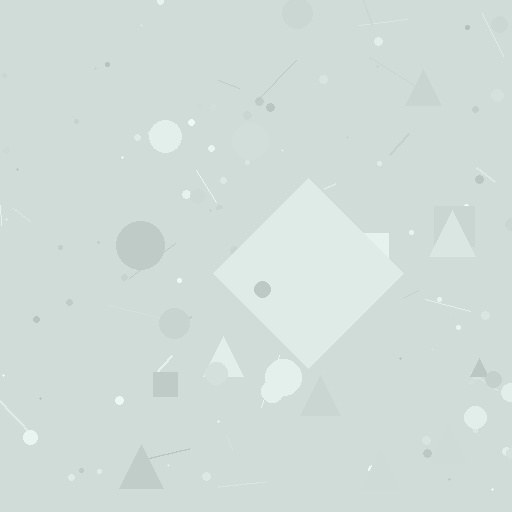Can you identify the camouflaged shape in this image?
The camouflaged shape is a diamond.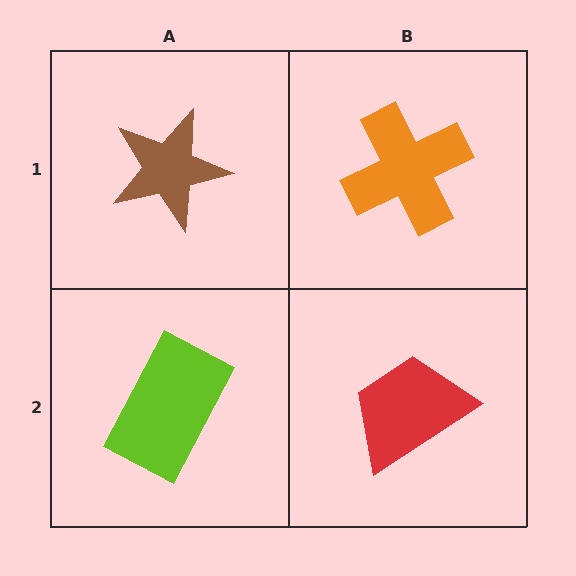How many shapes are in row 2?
2 shapes.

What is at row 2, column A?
A lime rectangle.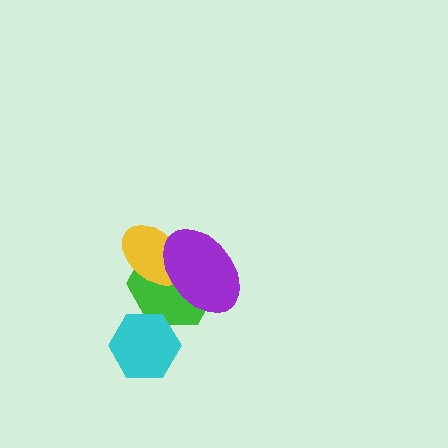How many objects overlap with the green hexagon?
3 objects overlap with the green hexagon.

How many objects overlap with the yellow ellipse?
2 objects overlap with the yellow ellipse.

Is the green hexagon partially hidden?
Yes, it is partially covered by another shape.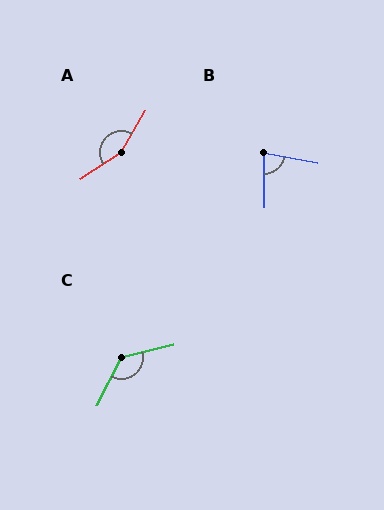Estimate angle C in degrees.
Approximately 131 degrees.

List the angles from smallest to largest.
B (78°), C (131°), A (153°).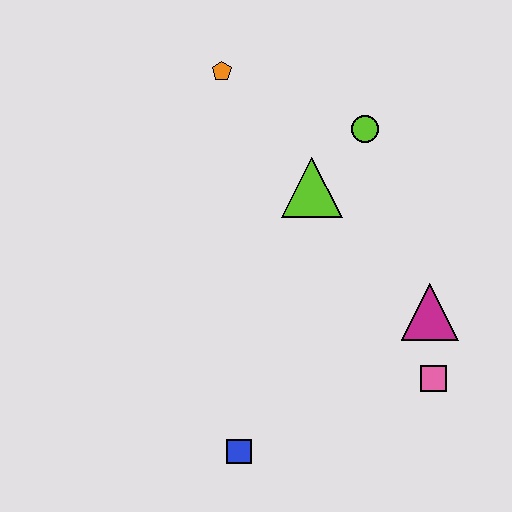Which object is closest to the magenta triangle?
The pink square is closest to the magenta triangle.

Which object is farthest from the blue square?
The orange pentagon is farthest from the blue square.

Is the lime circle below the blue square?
No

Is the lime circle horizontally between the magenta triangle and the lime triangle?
Yes